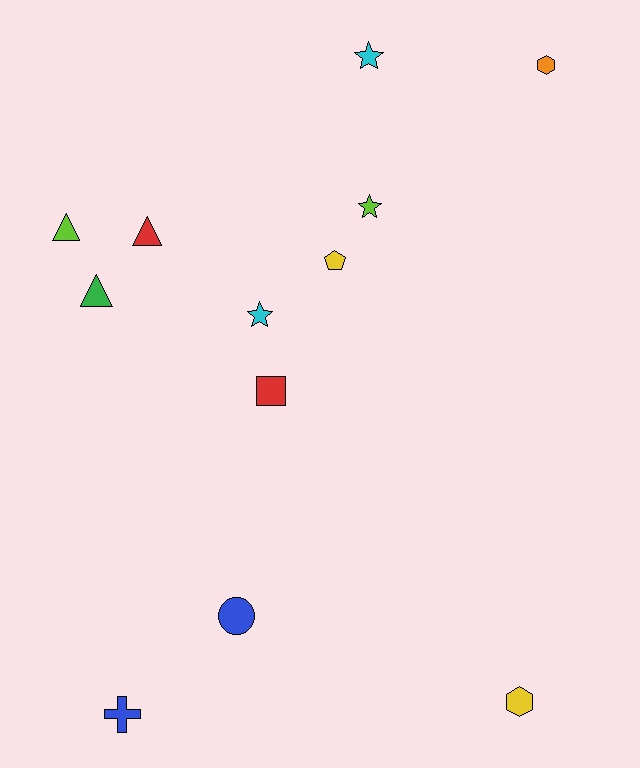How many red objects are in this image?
There are 2 red objects.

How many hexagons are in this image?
There are 2 hexagons.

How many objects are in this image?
There are 12 objects.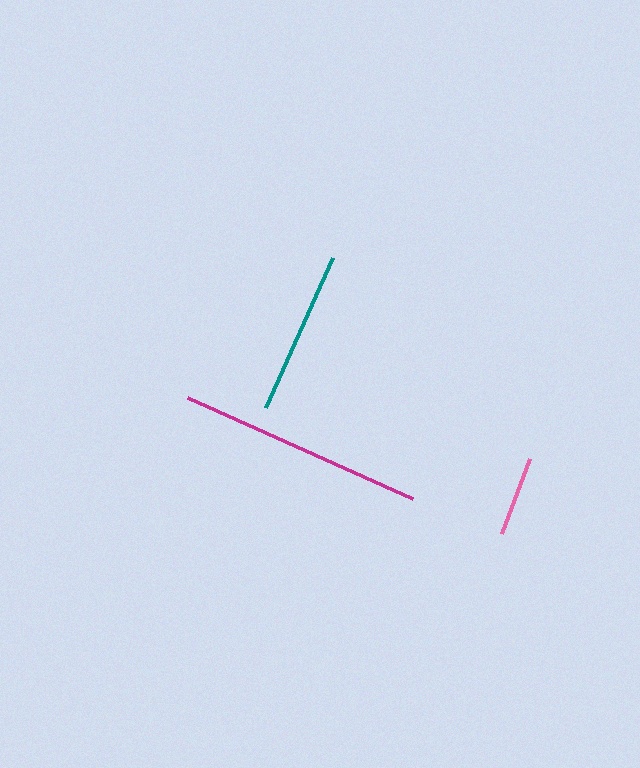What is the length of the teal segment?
The teal segment is approximately 165 pixels long.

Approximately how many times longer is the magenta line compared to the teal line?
The magenta line is approximately 1.5 times the length of the teal line.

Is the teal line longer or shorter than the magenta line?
The magenta line is longer than the teal line.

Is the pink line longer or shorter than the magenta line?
The magenta line is longer than the pink line.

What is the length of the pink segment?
The pink segment is approximately 80 pixels long.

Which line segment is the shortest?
The pink line is the shortest at approximately 80 pixels.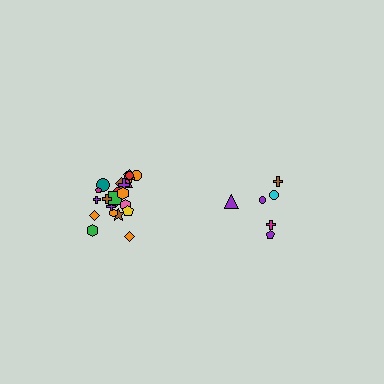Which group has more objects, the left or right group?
The left group.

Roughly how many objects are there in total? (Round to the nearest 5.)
Roughly 30 objects in total.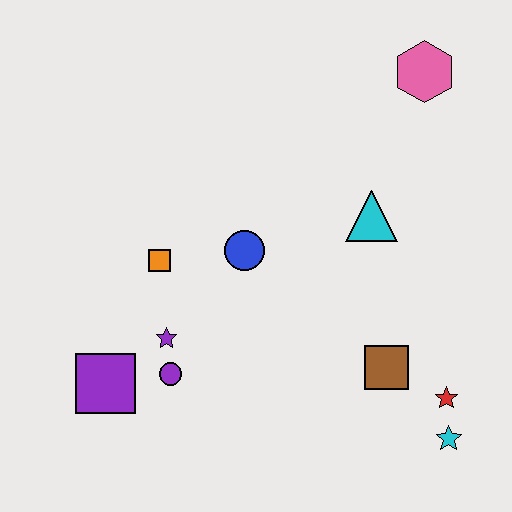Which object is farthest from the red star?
The purple square is farthest from the red star.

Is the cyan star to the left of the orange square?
No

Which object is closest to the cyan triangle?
The blue circle is closest to the cyan triangle.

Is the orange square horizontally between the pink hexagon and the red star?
No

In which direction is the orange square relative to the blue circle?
The orange square is to the left of the blue circle.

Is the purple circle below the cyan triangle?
Yes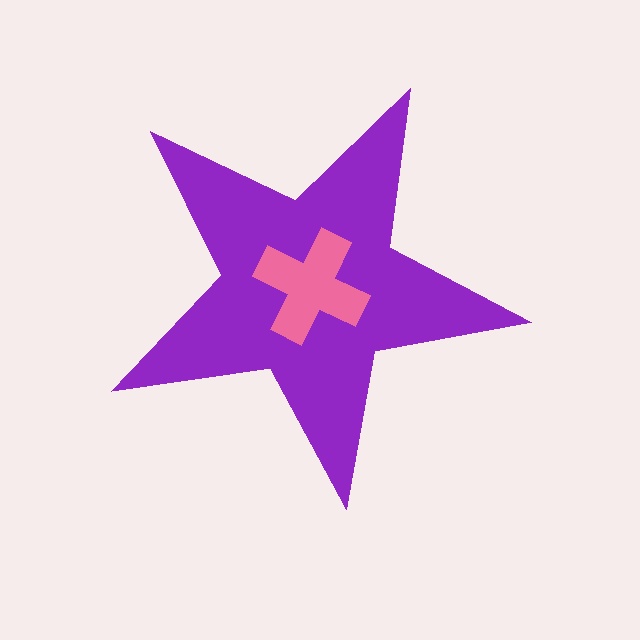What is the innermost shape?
The pink cross.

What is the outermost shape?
The purple star.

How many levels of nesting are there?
2.